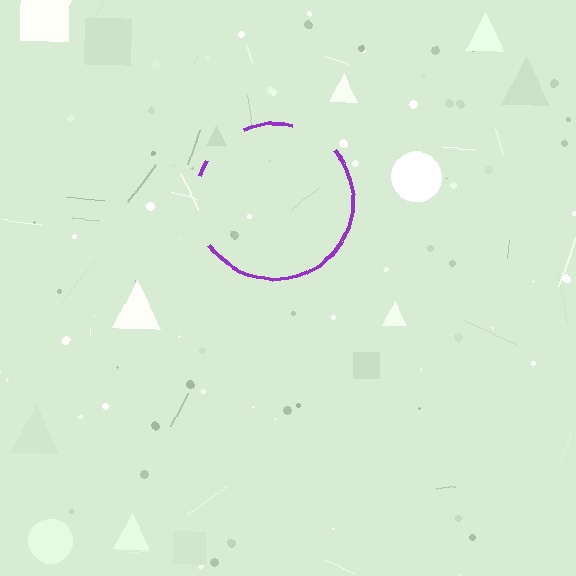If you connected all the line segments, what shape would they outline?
They would outline a circle.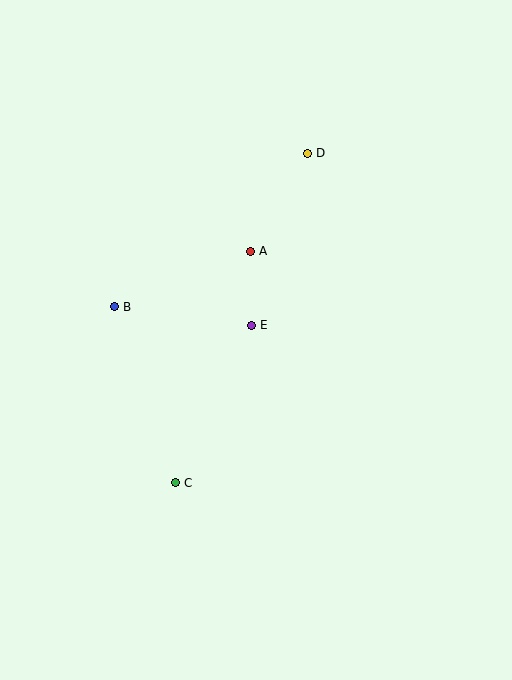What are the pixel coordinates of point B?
Point B is at (114, 307).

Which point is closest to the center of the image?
Point E at (251, 325) is closest to the center.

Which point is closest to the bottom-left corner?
Point C is closest to the bottom-left corner.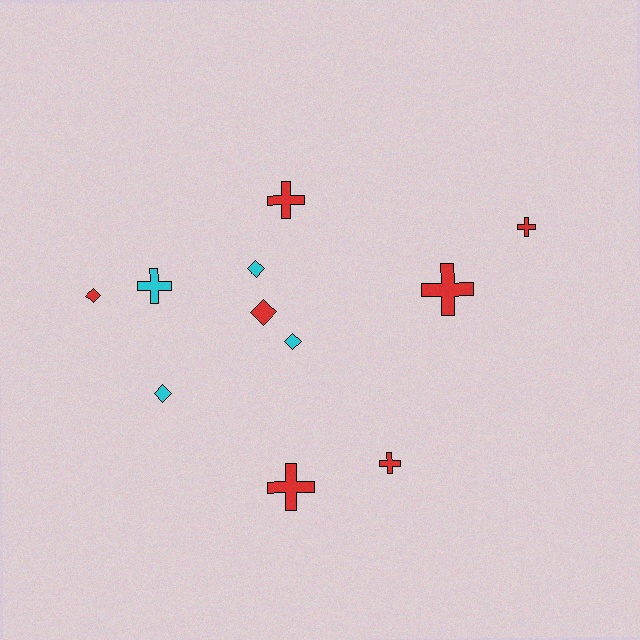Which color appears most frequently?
Red, with 7 objects.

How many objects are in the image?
There are 11 objects.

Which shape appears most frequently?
Cross, with 6 objects.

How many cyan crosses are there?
There is 1 cyan cross.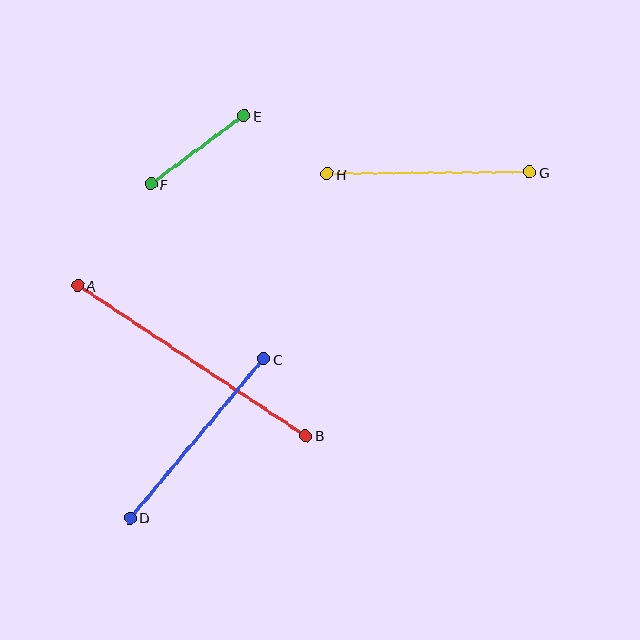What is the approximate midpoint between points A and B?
The midpoint is at approximately (192, 361) pixels.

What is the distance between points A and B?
The distance is approximately 273 pixels.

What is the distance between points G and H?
The distance is approximately 203 pixels.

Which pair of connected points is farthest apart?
Points A and B are farthest apart.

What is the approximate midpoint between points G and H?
The midpoint is at approximately (428, 173) pixels.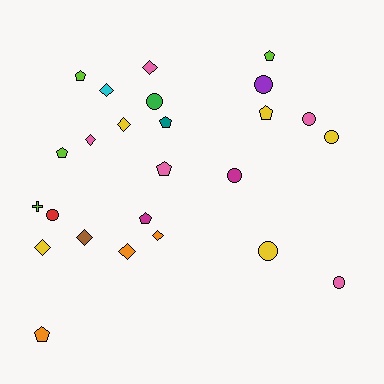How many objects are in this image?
There are 25 objects.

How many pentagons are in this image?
There are 8 pentagons.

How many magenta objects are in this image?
There are 2 magenta objects.